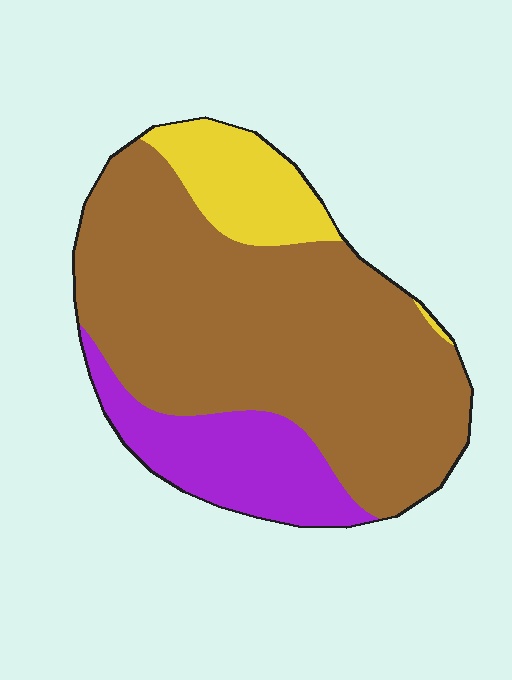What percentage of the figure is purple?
Purple covers about 20% of the figure.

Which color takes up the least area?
Yellow, at roughly 15%.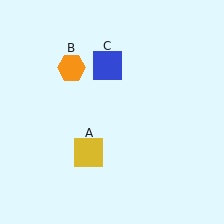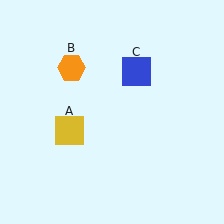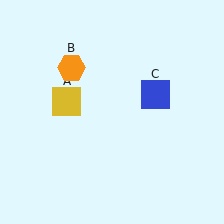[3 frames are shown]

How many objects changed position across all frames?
2 objects changed position: yellow square (object A), blue square (object C).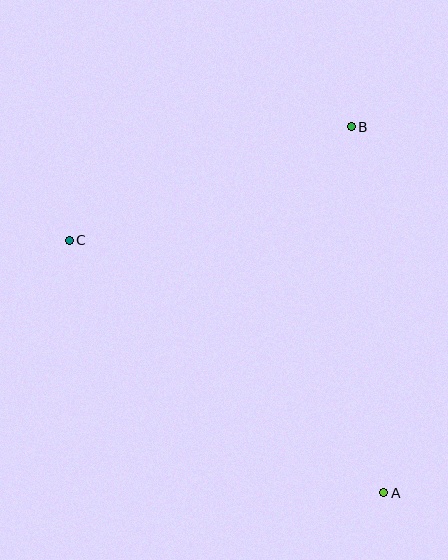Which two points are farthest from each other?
Points A and C are farthest from each other.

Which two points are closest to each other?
Points B and C are closest to each other.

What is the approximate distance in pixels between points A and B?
The distance between A and B is approximately 368 pixels.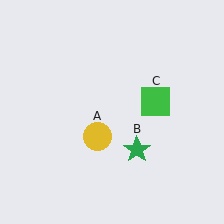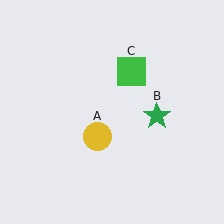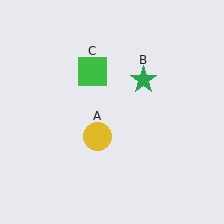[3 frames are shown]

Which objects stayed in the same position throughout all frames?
Yellow circle (object A) remained stationary.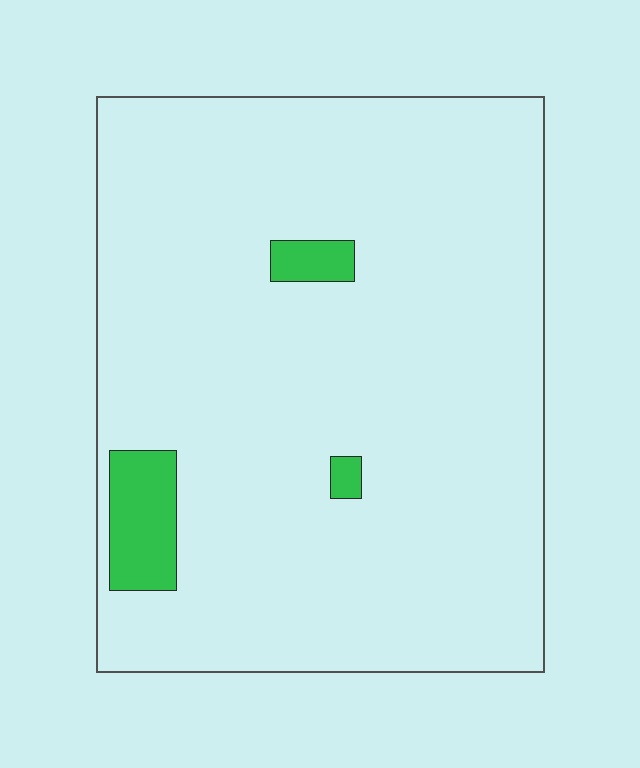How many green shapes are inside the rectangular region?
3.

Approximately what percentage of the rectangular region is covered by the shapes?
Approximately 5%.